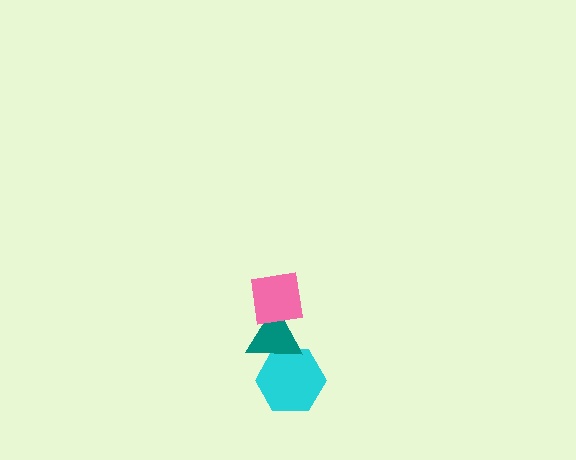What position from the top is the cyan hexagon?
The cyan hexagon is 3rd from the top.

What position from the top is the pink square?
The pink square is 1st from the top.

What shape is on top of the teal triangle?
The pink square is on top of the teal triangle.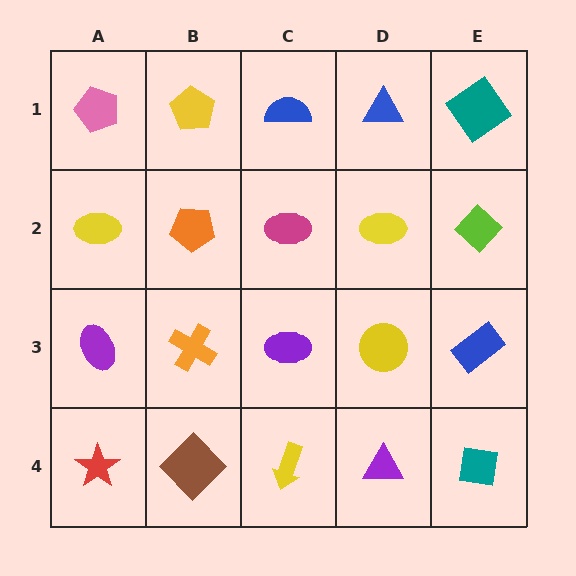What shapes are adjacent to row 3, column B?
An orange pentagon (row 2, column B), a brown diamond (row 4, column B), a purple ellipse (row 3, column A), a purple ellipse (row 3, column C).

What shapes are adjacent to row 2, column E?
A teal diamond (row 1, column E), a blue rectangle (row 3, column E), a yellow ellipse (row 2, column D).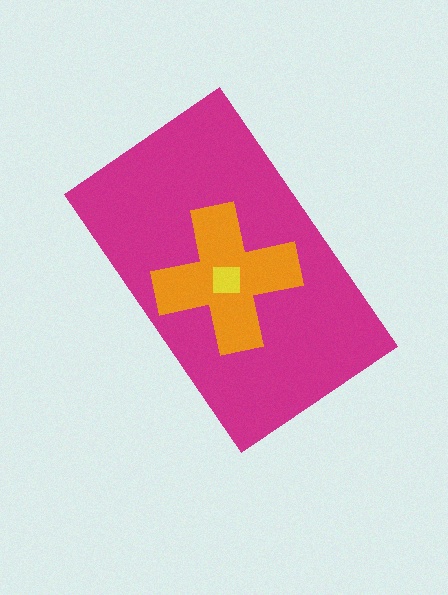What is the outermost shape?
The magenta rectangle.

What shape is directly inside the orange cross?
The yellow square.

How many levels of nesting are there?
3.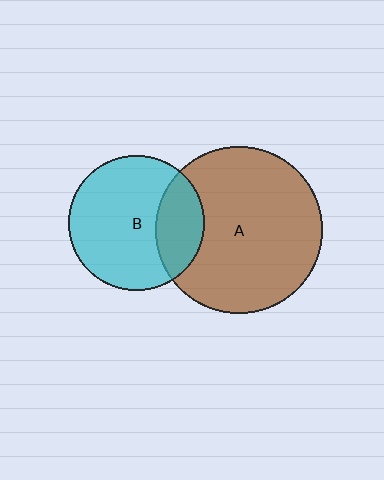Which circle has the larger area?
Circle A (brown).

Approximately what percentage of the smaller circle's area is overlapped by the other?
Approximately 25%.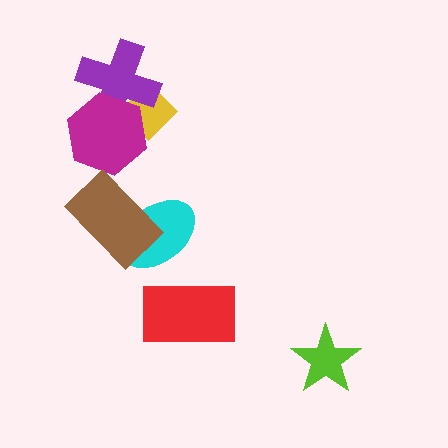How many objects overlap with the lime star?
0 objects overlap with the lime star.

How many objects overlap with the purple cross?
2 objects overlap with the purple cross.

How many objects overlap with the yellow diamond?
2 objects overlap with the yellow diamond.